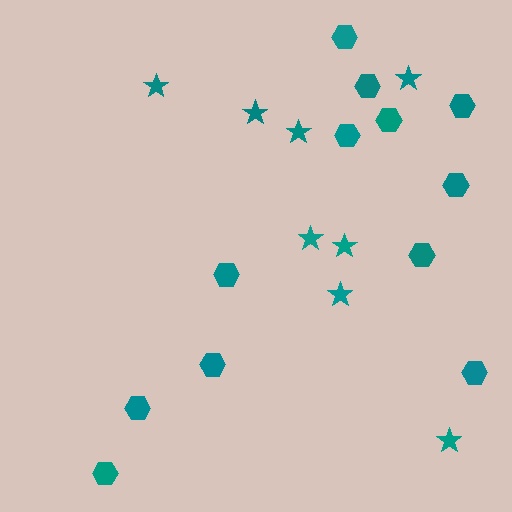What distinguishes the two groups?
There are 2 groups: one group of hexagons (12) and one group of stars (8).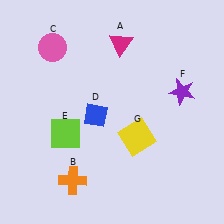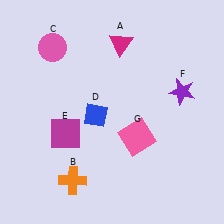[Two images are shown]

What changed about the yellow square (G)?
In Image 1, G is yellow. In Image 2, it changed to pink.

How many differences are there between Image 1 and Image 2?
There are 2 differences between the two images.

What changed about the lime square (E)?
In Image 1, E is lime. In Image 2, it changed to magenta.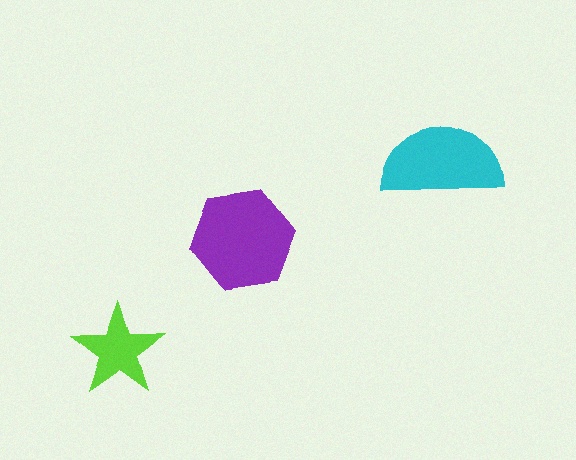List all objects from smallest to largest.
The lime star, the cyan semicircle, the purple hexagon.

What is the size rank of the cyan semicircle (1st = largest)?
2nd.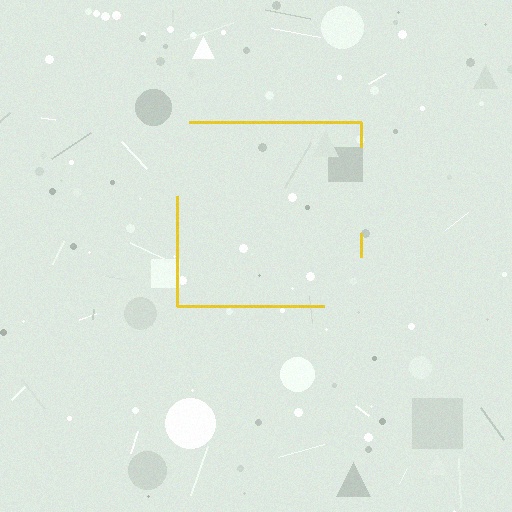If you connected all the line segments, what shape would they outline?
They would outline a square.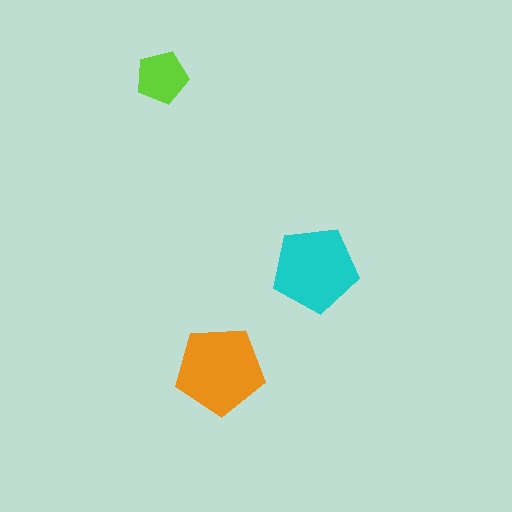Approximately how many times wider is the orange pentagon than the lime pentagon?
About 1.5 times wider.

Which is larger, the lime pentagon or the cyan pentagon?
The cyan one.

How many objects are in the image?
There are 3 objects in the image.